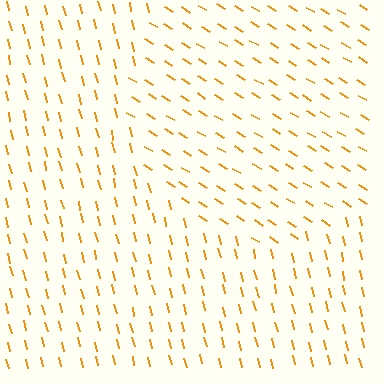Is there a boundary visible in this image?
Yes, there is a texture boundary formed by a change in line orientation.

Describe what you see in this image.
The image is filled with small orange line segments. A circle region in the image has lines oriented differently from the surrounding lines, creating a visible texture boundary.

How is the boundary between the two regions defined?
The boundary is defined purely by a change in line orientation (approximately 45 degrees difference). All lines are the same color and thickness.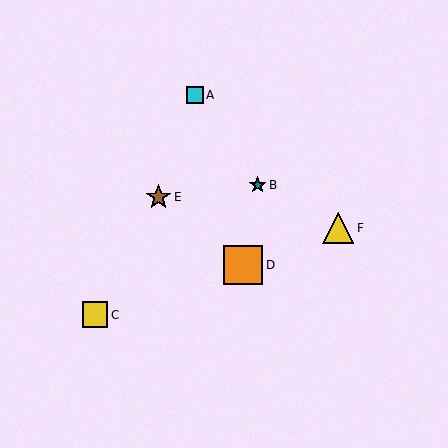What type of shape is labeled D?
Shape D is an orange square.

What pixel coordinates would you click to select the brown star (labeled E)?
Click at (158, 197) to select the brown star E.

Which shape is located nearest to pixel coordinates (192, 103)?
The cyan square (labeled A) at (195, 95) is nearest to that location.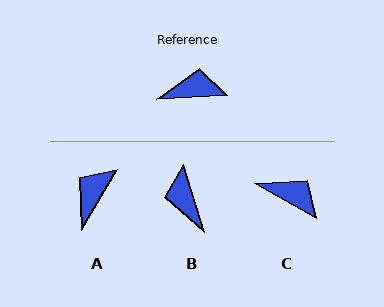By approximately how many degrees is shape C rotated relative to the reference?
Approximately 33 degrees clockwise.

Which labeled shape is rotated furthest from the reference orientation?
B, about 104 degrees away.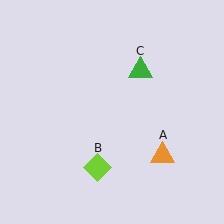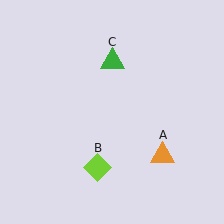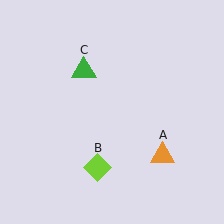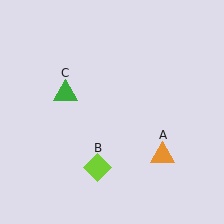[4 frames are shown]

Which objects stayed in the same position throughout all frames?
Orange triangle (object A) and lime diamond (object B) remained stationary.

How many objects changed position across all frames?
1 object changed position: green triangle (object C).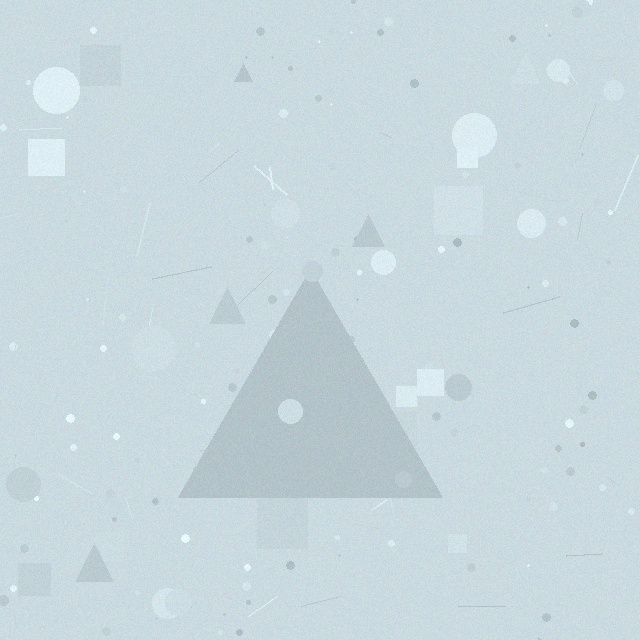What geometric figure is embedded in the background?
A triangle is embedded in the background.